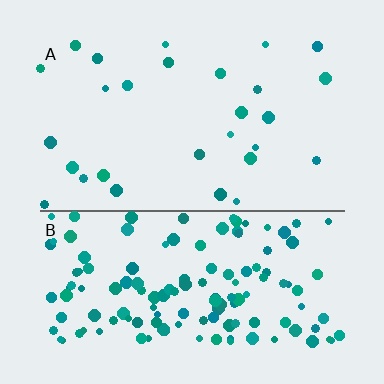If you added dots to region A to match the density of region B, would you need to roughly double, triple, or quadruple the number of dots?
Approximately quadruple.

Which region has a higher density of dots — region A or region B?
B (the bottom).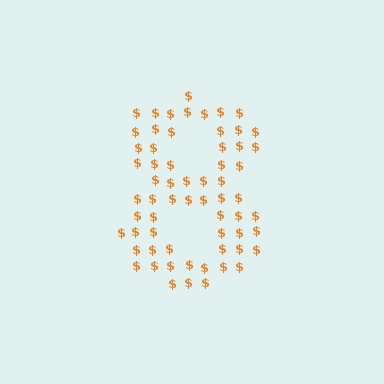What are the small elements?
The small elements are dollar signs.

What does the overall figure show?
The overall figure shows the digit 8.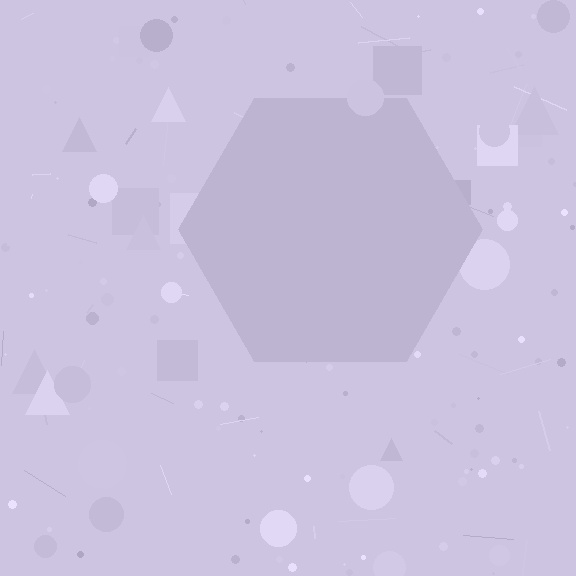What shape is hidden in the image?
A hexagon is hidden in the image.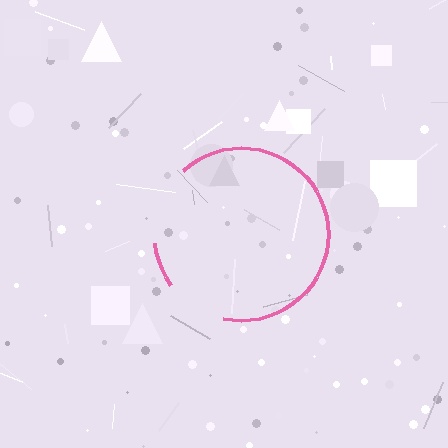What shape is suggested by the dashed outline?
The dashed outline suggests a circle.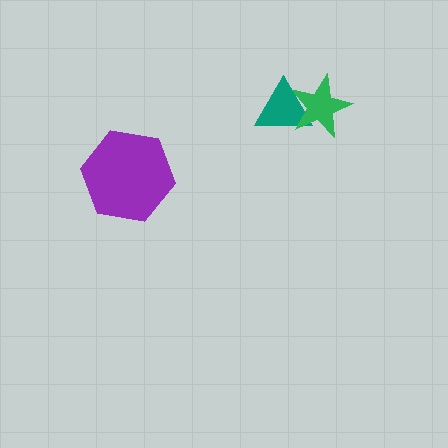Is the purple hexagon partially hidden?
No, no other shape covers it.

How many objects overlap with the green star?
1 object overlaps with the green star.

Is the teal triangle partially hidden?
Yes, it is partially covered by another shape.